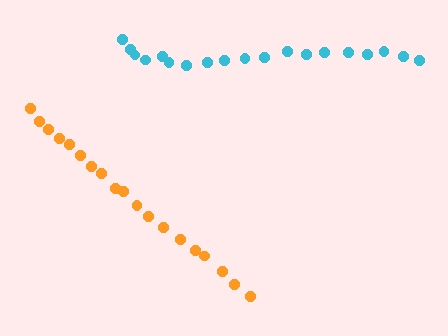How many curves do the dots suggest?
There are 2 distinct paths.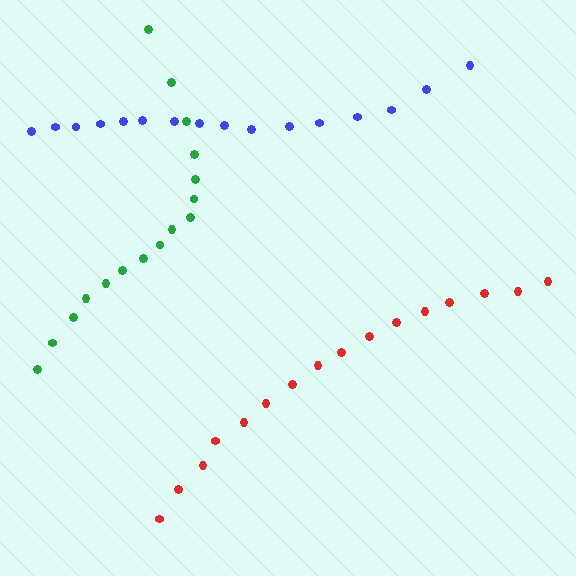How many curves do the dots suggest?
There are 3 distinct paths.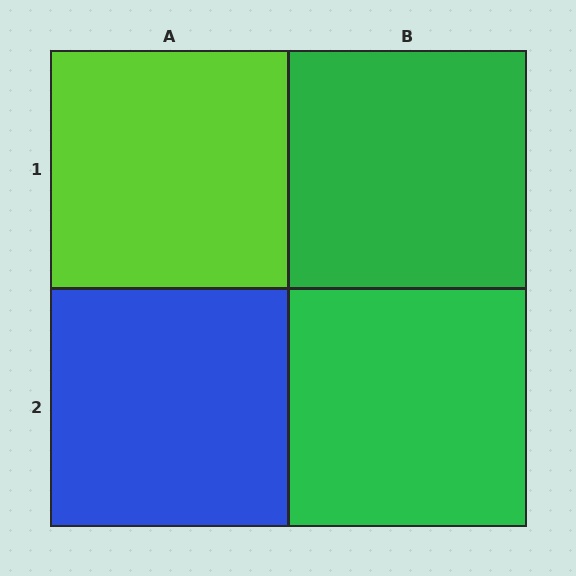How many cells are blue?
1 cell is blue.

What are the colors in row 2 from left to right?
Blue, green.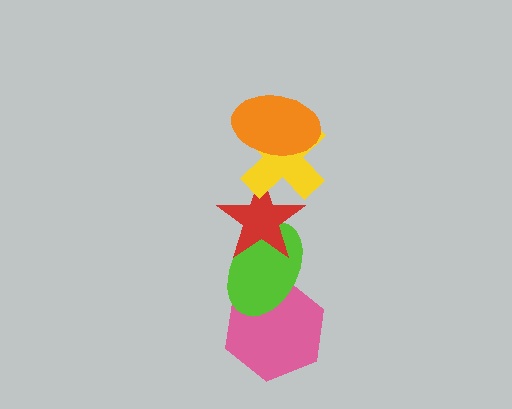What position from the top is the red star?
The red star is 3rd from the top.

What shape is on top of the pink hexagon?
The lime ellipse is on top of the pink hexagon.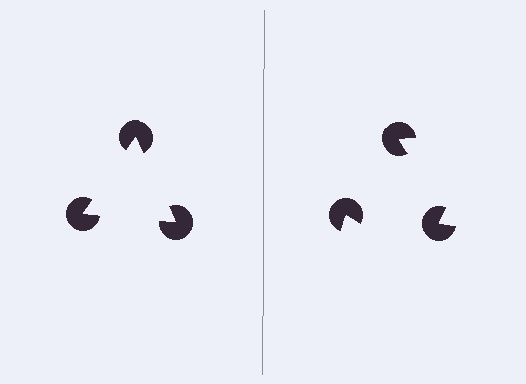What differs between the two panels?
The pac-man discs are positioned identically on both sides; only the wedge orientations differ. On the left they align to a triangle; on the right they are misaligned.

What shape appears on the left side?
An illusory triangle.